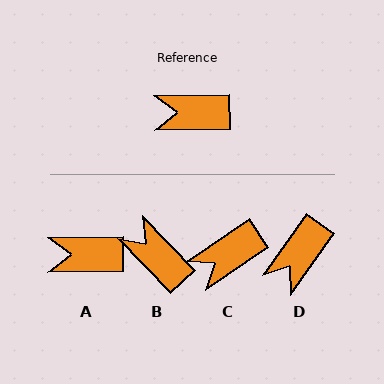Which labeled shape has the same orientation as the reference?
A.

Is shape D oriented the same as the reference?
No, it is off by about 54 degrees.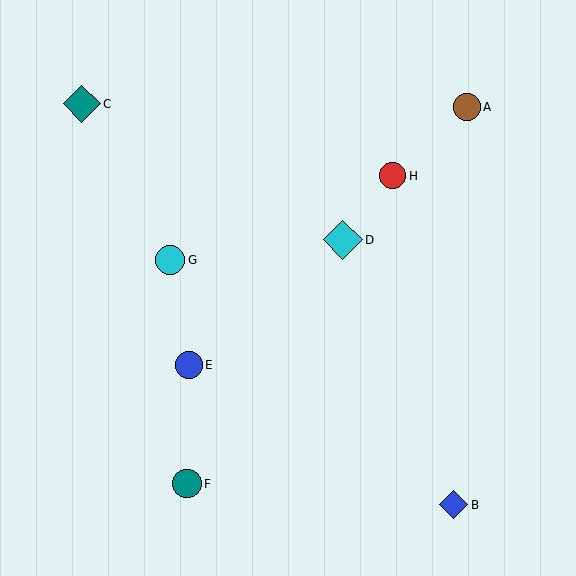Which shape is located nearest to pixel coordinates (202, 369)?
The blue circle (labeled E) at (189, 365) is nearest to that location.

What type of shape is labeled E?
Shape E is a blue circle.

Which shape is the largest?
The cyan diamond (labeled D) is the largest.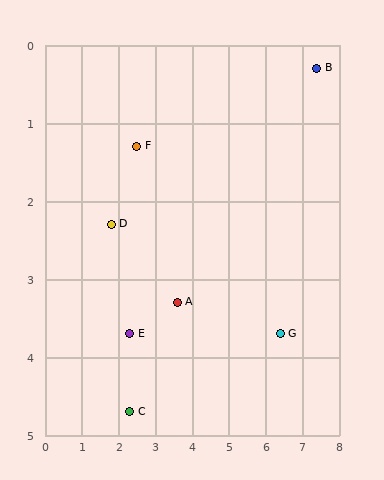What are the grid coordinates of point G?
Point G is at approximately (6.4, 3.7).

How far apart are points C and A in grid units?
Points C and A are about 1.9 grid units apart.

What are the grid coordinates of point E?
Point E is at approximately (2.3, 3.7).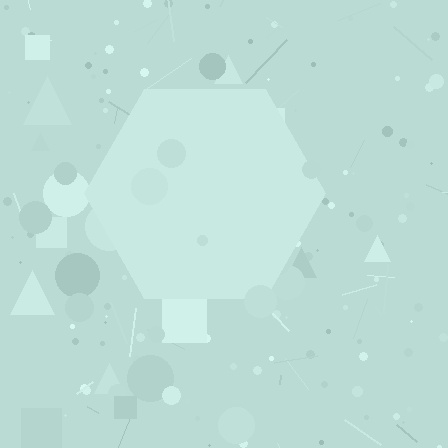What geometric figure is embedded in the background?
A hexagon is embedded in the background.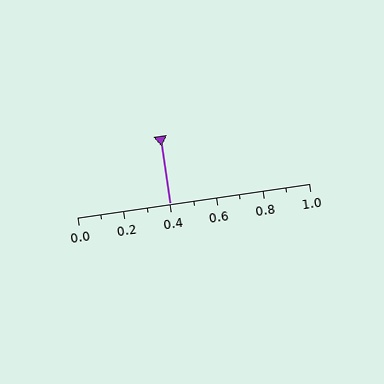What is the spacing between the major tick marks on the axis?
The major ticks are spaced 0.2 apart.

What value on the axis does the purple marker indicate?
The marker indicates approximately 0.4.